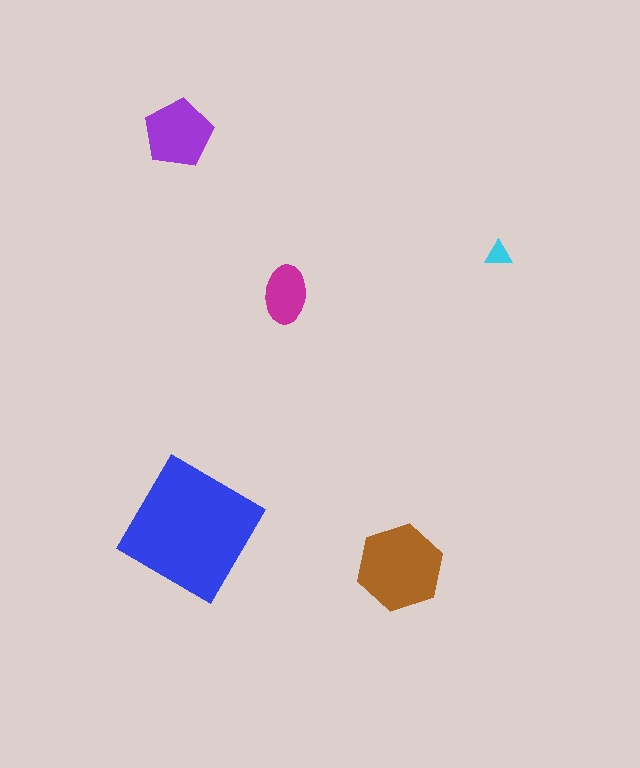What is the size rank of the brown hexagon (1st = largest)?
2nd.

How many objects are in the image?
There are 5 objects in the image.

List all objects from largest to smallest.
The blue diamond, the brown hexagon, the purple pentagon, the magenta ellipse, the cyan triangle.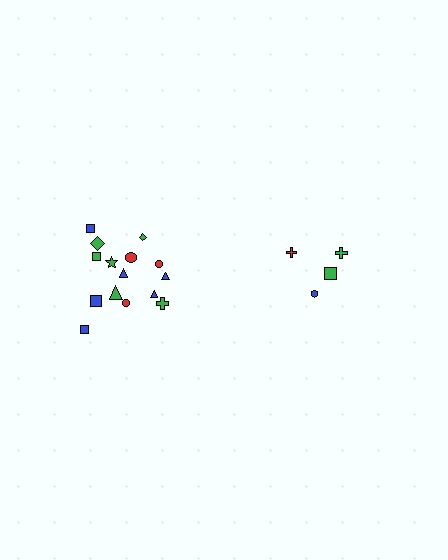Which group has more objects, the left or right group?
The left group.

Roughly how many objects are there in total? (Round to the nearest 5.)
Roughly 20 objects in total.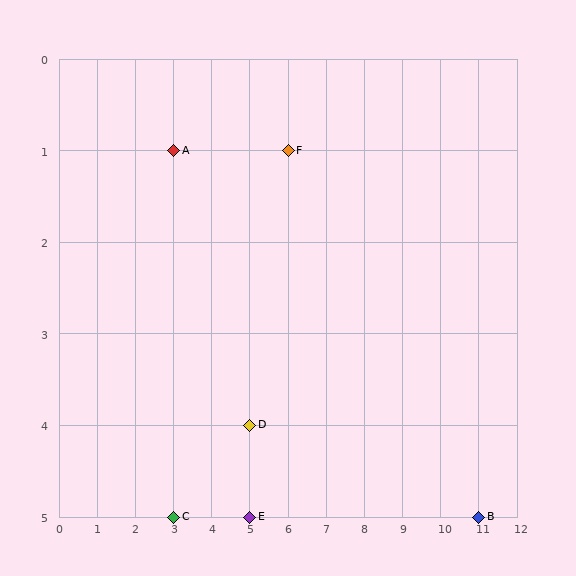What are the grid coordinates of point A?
Point A is at grid coordinates (3, 1).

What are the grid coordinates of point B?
Point B is at grid coordinates (11, 5).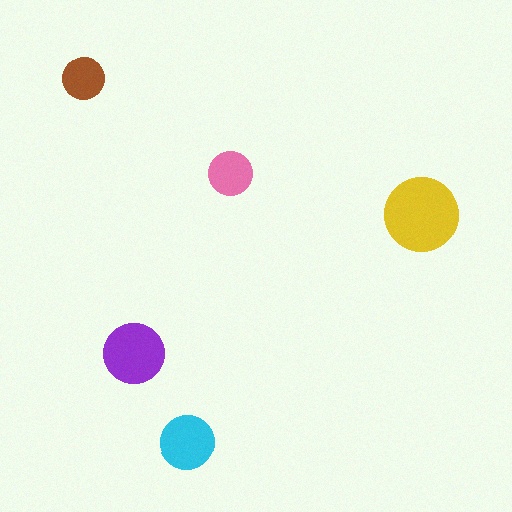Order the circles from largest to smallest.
the yellow one, the purple one, the cyan one, the pink one, the brown one.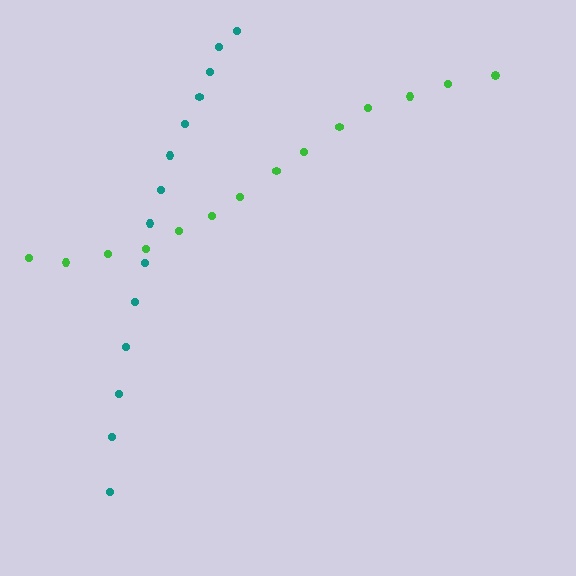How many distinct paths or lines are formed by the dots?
There are 2 distinct paths.